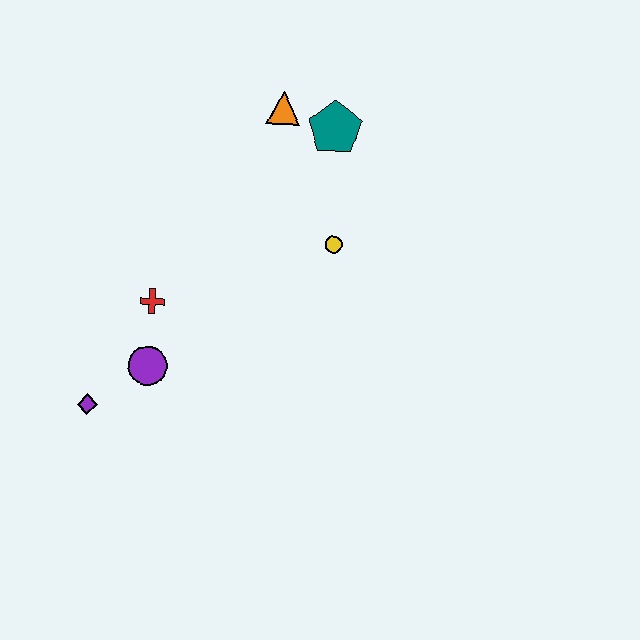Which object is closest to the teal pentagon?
The orange triangle is closest to the teal pentagon.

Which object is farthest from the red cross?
The teal pentagon is farthest from the red cross.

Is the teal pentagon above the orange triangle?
No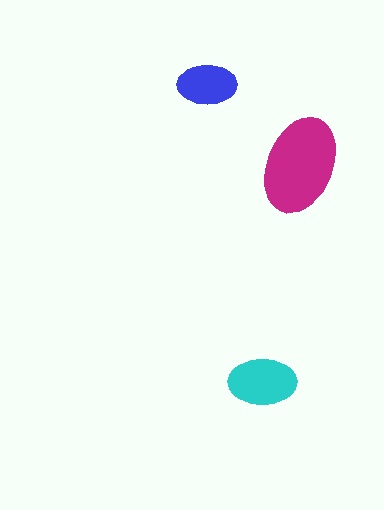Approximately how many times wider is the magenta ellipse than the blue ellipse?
About 1.5 times wider.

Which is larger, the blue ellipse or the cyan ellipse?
The cyan one.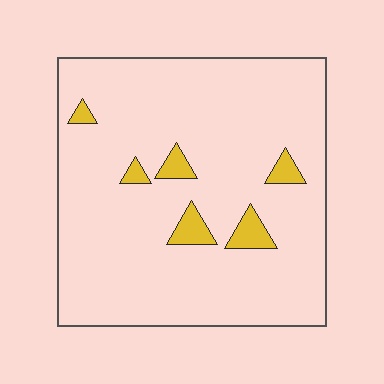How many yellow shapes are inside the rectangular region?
6.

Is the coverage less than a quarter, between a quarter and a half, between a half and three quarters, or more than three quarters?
Less than a quarter.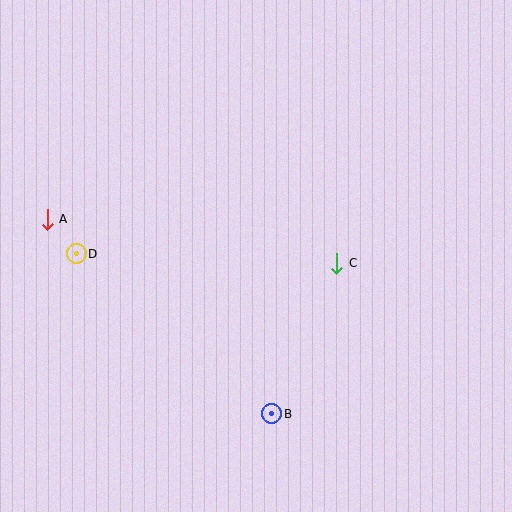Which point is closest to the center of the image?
Point C at (337, 263) is closest to the center.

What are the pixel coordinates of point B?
Point B is at (272, 414).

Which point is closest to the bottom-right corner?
Point B is closest to the bottom-right corner.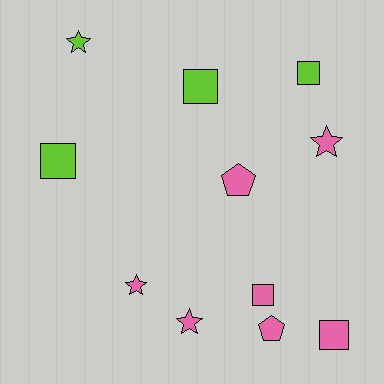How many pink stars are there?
There are 3 pink stars.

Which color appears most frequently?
Pink, with 7 objects.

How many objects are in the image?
There are 11 objects.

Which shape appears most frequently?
Square, with 5 objects.